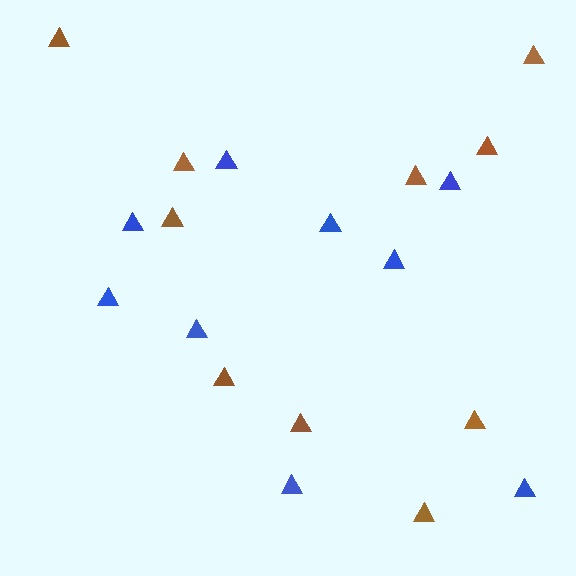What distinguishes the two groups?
There are 2 groups: one group of blue triangles (9) and one group of brown triangles (10).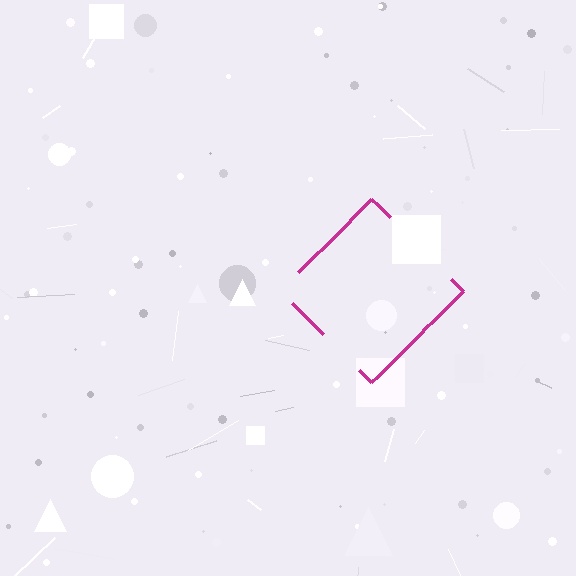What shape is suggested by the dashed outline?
The dashed outline suggests a diamond.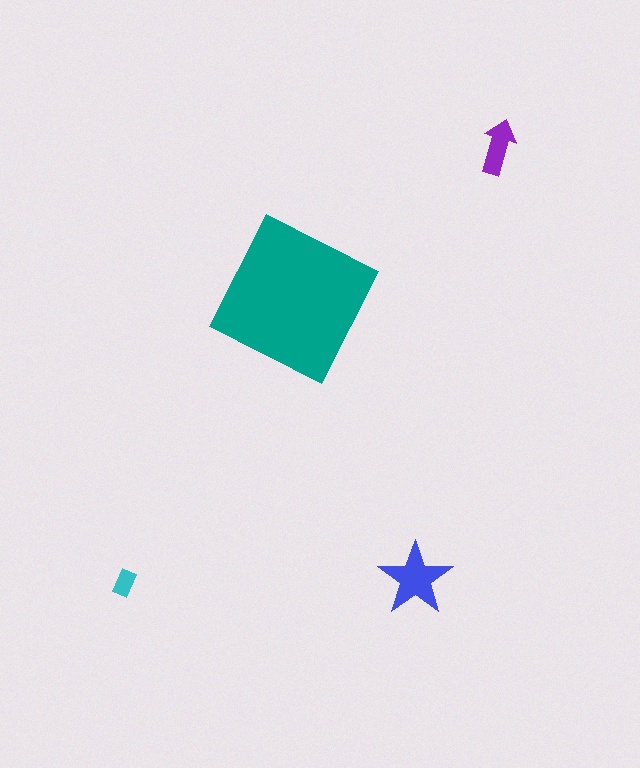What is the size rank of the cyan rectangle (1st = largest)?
4th.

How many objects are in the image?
There are 4 objects in the image.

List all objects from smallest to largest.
The cyan rectangle, the purple arrow, the blue star, the teal square.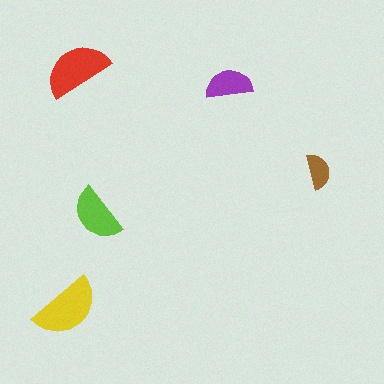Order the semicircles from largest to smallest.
the yellow one, the red one, the lime one, the purple one, the brown one.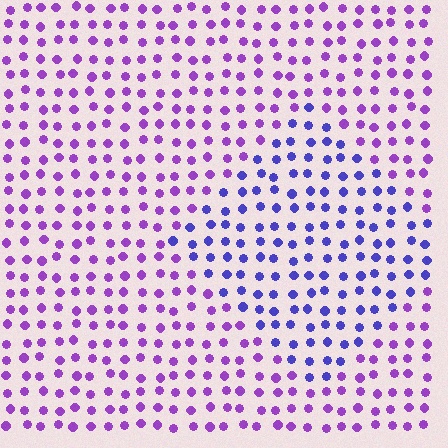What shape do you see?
I see a diamond.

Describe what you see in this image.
The image is filled with small purple elements in a uniform arrangement. A diamond-shaped region is visible where the elements are tinted to a slightly different hue, forming a subtle color boundary.